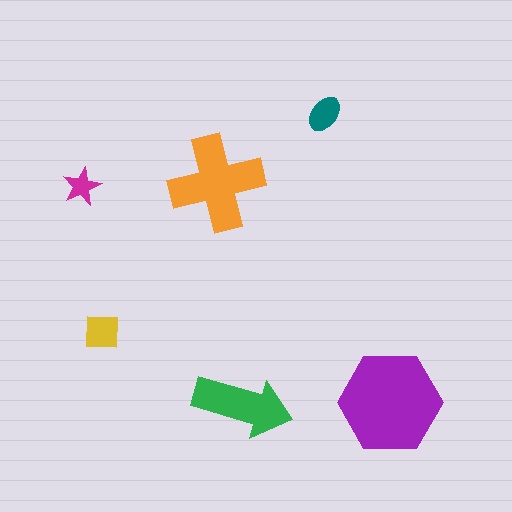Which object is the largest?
The purple hexagon.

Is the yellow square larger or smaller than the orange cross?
Smaller.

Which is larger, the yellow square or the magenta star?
The yellow square.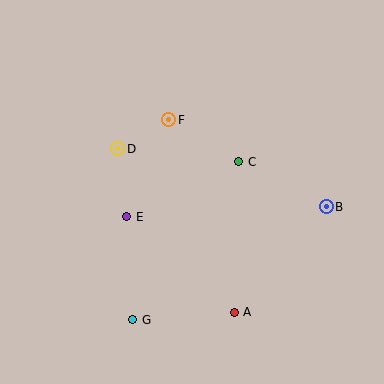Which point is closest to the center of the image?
Point C at (239, 162) is closest to the center.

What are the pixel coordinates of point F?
Point F is at (169, 120).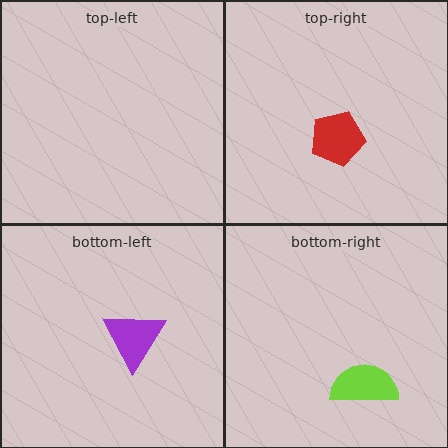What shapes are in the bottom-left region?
The purple triangle.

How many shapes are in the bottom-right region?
1.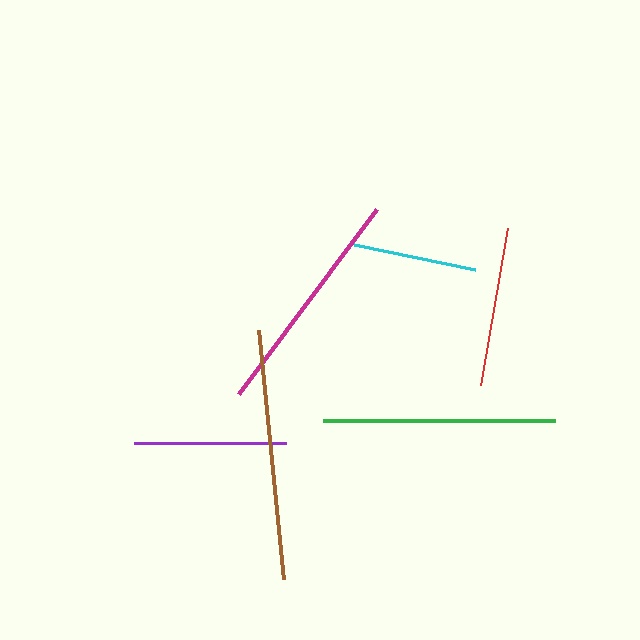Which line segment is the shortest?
The cyan line is the shortest at approximately 124 pixels.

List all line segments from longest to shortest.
From longest to shortest: brown, green, magenta, red, purple, cyan.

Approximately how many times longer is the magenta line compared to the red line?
The magenta line is approximately 1.4 times the length of the red line.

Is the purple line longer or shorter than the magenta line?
The magenta line is longer than the purple line.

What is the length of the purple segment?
The purple segment is approximately 151 pixels long.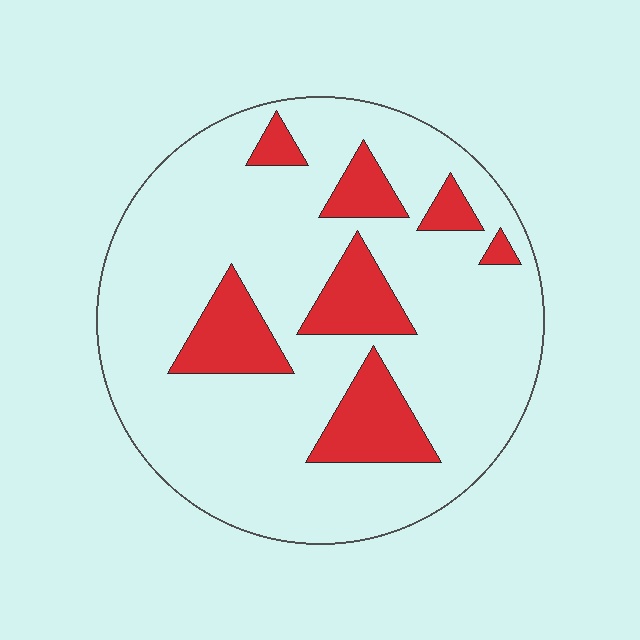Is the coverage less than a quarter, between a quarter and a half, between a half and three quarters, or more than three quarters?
Less than a quarter.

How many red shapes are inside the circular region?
7.